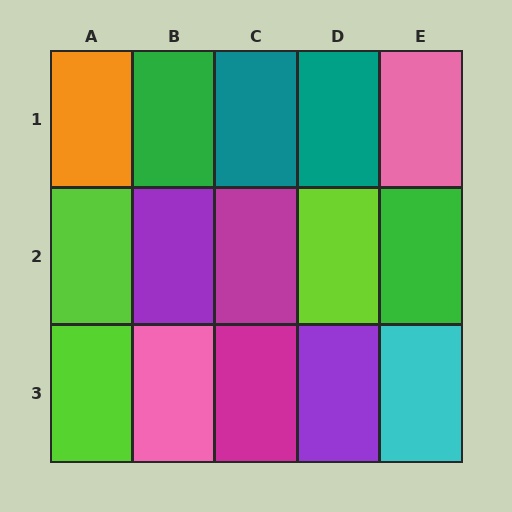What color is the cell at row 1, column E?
Pink.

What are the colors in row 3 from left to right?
Lime, pink, magenta, purple, cyan.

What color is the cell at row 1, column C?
Teal.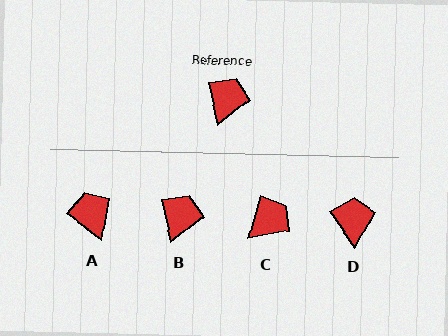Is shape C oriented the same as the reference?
No, it is off by about 29 degrees.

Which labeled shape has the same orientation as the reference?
B.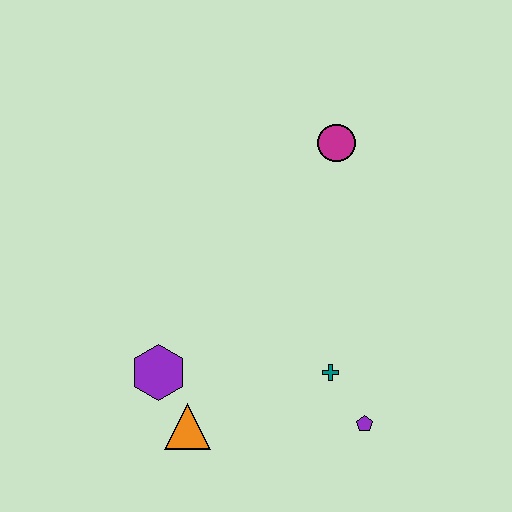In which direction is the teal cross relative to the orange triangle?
The teal cross is to the right of the orange triangle.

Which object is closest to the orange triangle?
The purple hexagon is closest to the orange triangle.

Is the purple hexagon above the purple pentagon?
Yes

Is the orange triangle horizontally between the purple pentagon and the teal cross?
No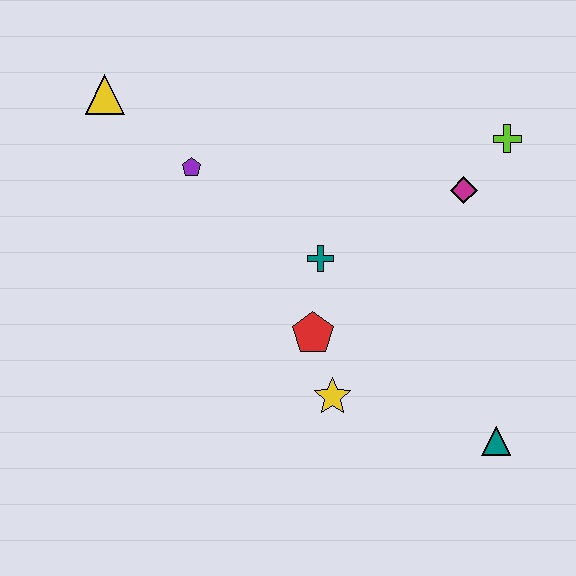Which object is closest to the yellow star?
The red pentagon is closest to the yellow star.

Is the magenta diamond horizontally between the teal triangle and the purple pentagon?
Yes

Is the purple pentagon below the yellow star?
No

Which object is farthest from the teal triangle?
The yellow triangle is farthest from the teal triangle.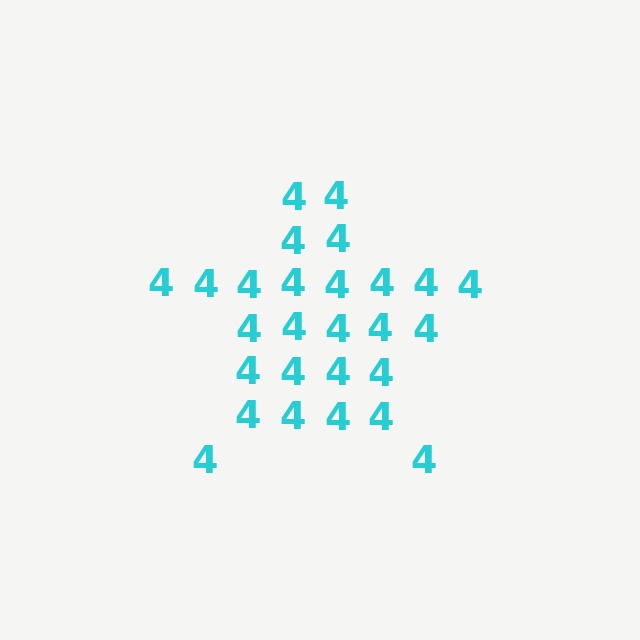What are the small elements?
The small elements are digit 4's.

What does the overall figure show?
The overall figure shows a star.